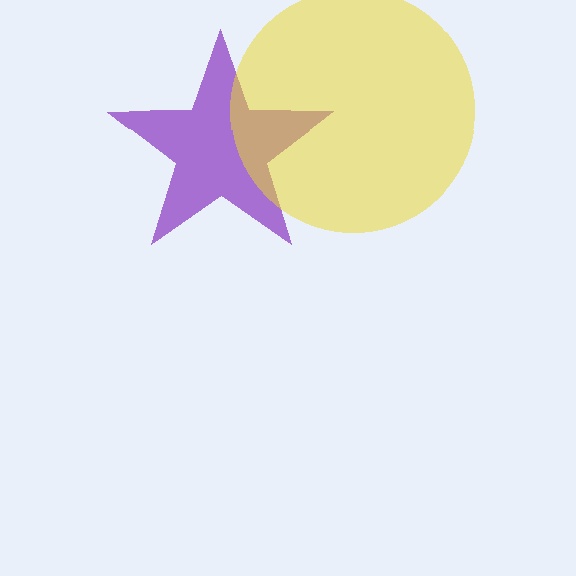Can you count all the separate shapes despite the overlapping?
Yes, there are 2 separate shapes.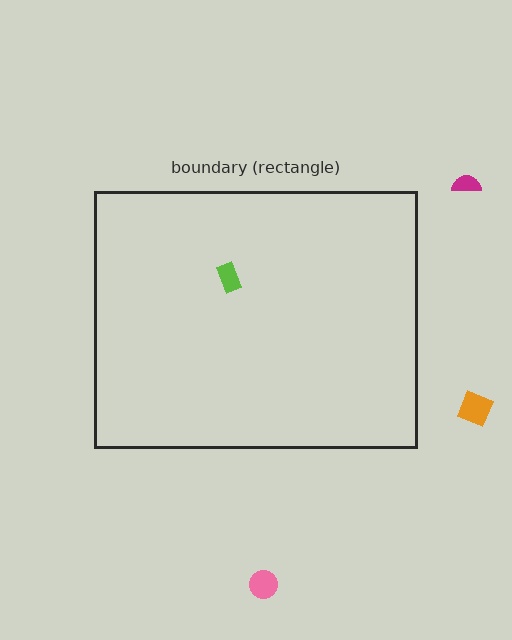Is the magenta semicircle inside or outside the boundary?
Outside.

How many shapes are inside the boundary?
1 inside, 3 outside.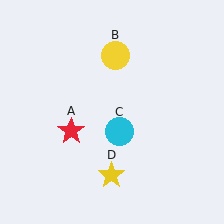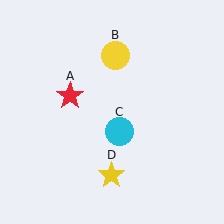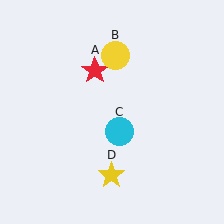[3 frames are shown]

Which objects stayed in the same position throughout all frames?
Yellow circle (object B) and cyan circle (object C) and yellow star (object D) remained stationary.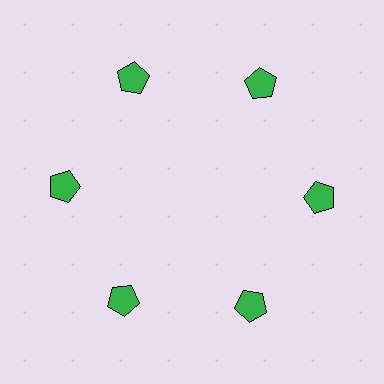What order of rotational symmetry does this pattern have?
This pattern has 6-fold rotational symmetry.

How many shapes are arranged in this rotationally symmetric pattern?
There are 6 shapes, arranged in 6 groups of 1.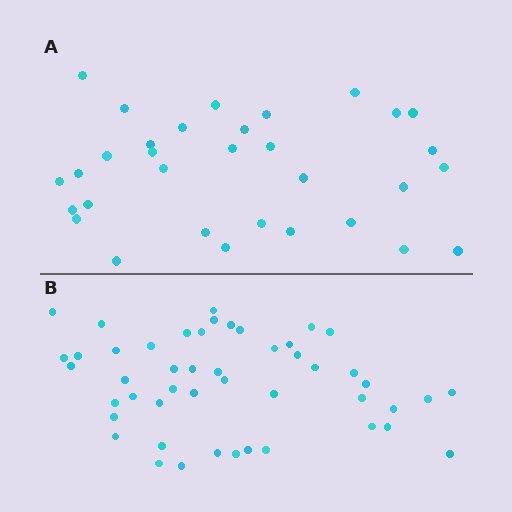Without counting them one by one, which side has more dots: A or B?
Region B (the bottom region) has more dots.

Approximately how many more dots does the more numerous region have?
Region B has approximately 15 more dots than region A.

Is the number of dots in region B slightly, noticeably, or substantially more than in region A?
Region B has substantially more. The ratio is roughly 1.5 to 1.